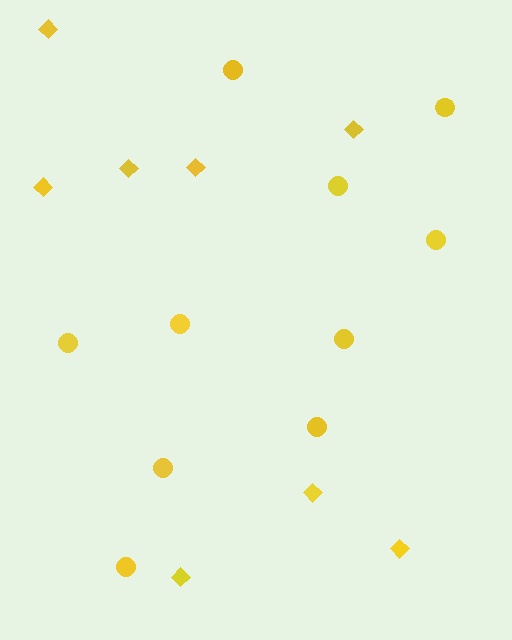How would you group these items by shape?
There are 2 groups: one group of diamonds (8) and one group of circles (10).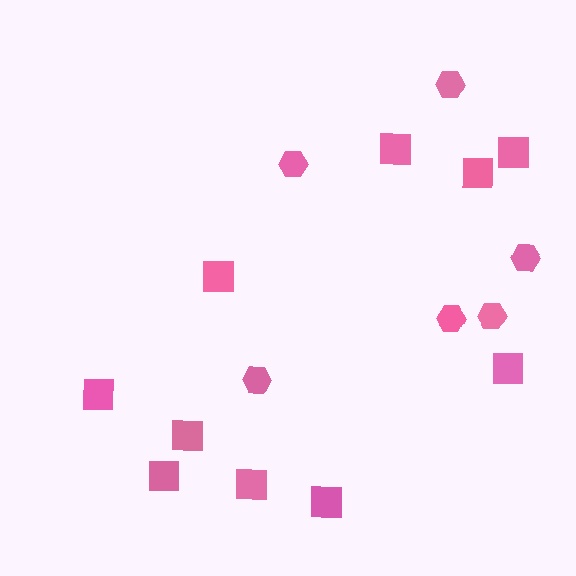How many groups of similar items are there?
There are 2 groups: one group of squares (10) and one group of hexagons (6).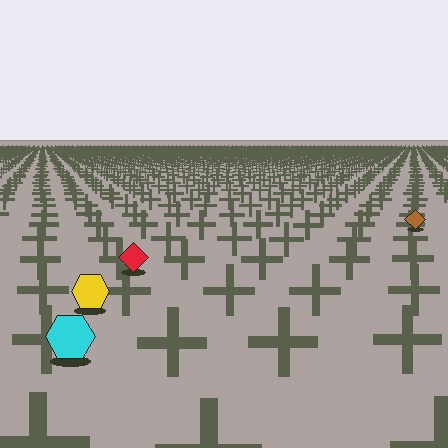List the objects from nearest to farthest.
From nearest to farthest: the cyan hexagon, the yellow hexagon, the red diamond, the brown diamond.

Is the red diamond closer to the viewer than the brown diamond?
Yes. The red diamond is closer — you can tell from the texture gradient: the ground texture is coarser near it.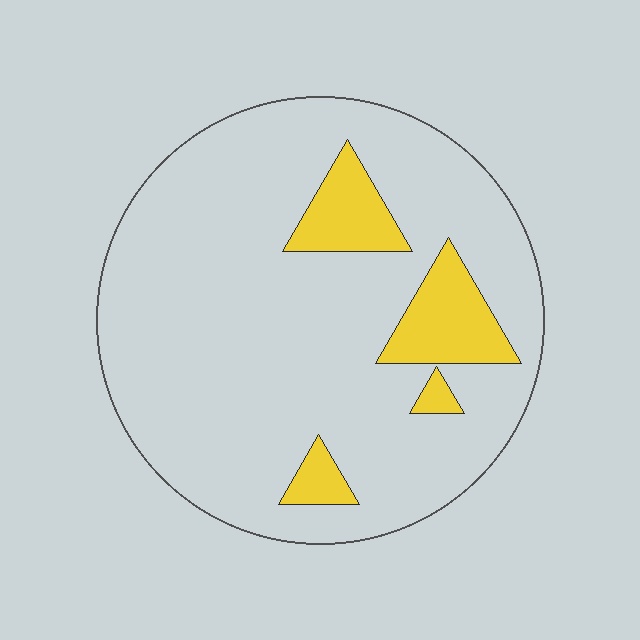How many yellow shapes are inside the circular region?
4.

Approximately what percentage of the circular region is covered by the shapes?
Approximately 15%.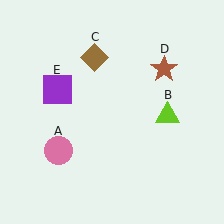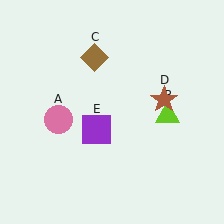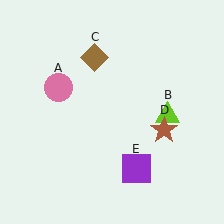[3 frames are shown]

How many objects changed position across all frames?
3 objects changed position: pink circle (object A), brown star (object D), purple square (object E).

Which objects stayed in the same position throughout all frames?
Lime triangle (object B) and brown diamond (object C) remained stationary.